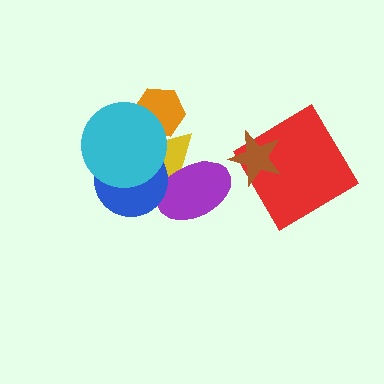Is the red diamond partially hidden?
Yes, it is partially covered by another shape.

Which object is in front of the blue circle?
The cyan circle is in front of the blue circle.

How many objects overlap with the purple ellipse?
2 objects overlap with the purple ellipse.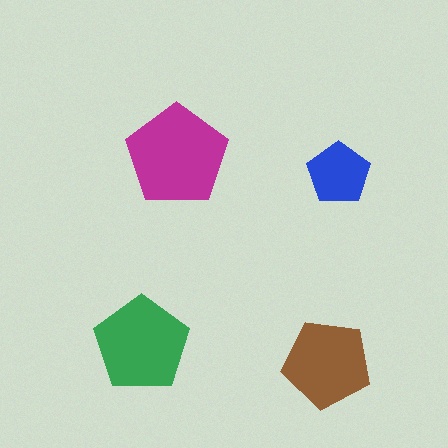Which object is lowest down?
The brown pentagon is bottommost.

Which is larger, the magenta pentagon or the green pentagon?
The magenta one.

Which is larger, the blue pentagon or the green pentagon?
The green one.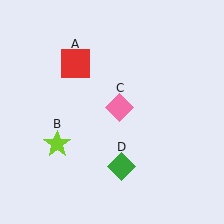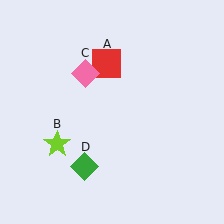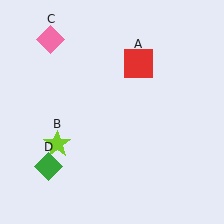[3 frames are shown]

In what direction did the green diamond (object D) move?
The green diamond (object D) moved left.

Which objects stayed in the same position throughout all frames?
Lime star (object B) remained stationary.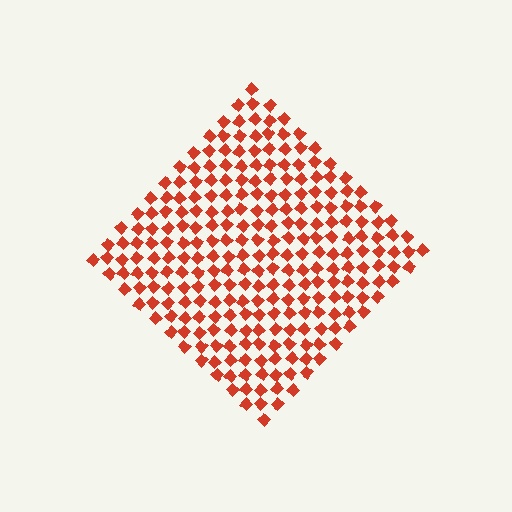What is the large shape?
The large shape is a diamond.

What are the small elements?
The small elements are diamonds.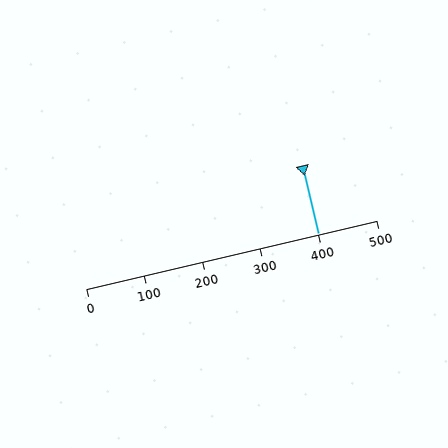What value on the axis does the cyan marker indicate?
The marker indicates approximately 400.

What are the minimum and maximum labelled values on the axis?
The axis runs from 0 to 500.